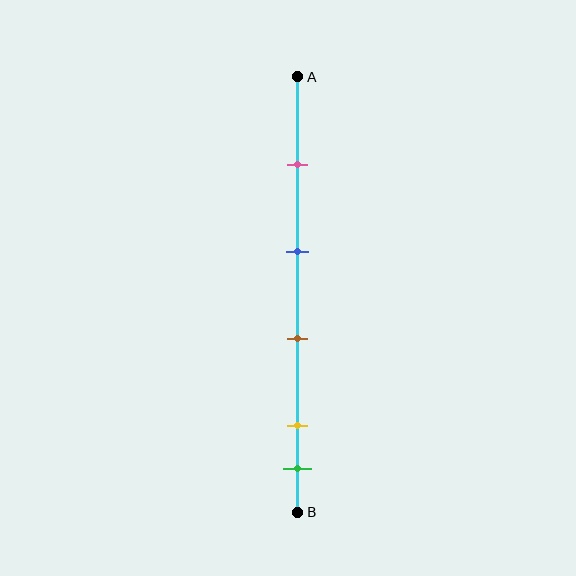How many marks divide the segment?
There are 5 marks dividing the segment.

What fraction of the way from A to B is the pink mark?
The pink mark is approximately 20% (0.2) of the way from A to B.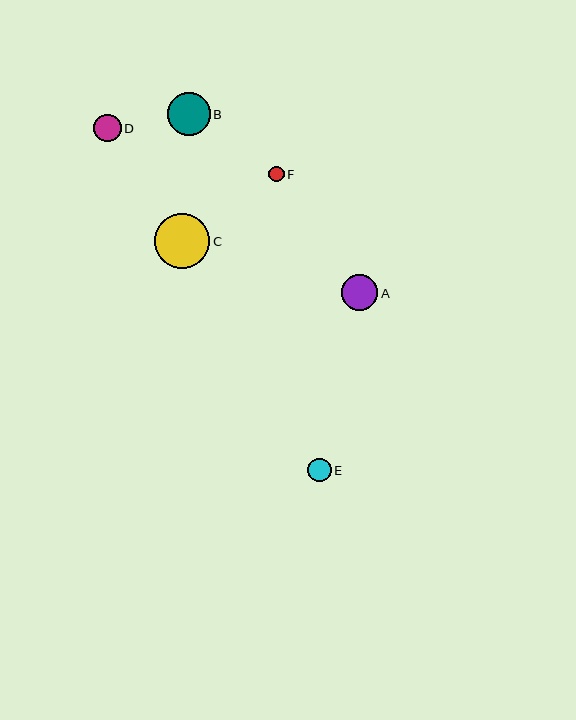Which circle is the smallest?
Circle F is the smallest with a size of approximately 16 pixels.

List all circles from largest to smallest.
From largest to smallest: C, B, A, D, E, F.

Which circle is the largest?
Circle C is the largest with a size of approximately 55 pixels.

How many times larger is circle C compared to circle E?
Circle C is approximately 2.4 times the size of circle E.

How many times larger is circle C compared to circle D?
Circle C is approximately 2.0 times the size of circle D.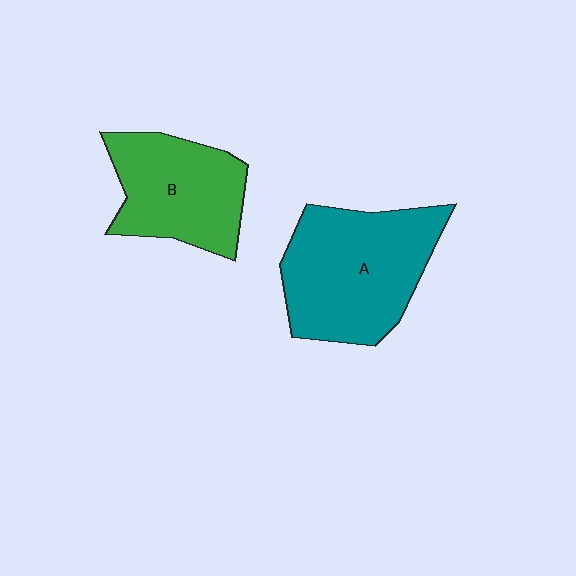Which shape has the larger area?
Shape A (teal).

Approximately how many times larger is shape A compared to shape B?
Approximately 1.3 times.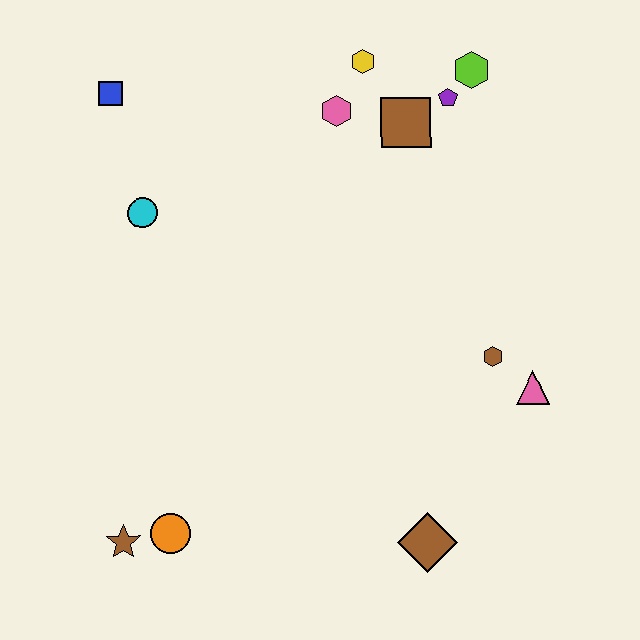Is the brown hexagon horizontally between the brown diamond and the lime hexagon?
No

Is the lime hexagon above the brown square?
Yes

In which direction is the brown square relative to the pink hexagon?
The brown square is to the right of the pink hexagon.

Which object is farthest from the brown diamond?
The blue square is farthest from the brown diamond.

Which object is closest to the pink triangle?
The brown hexagon is closest to the pink triangle.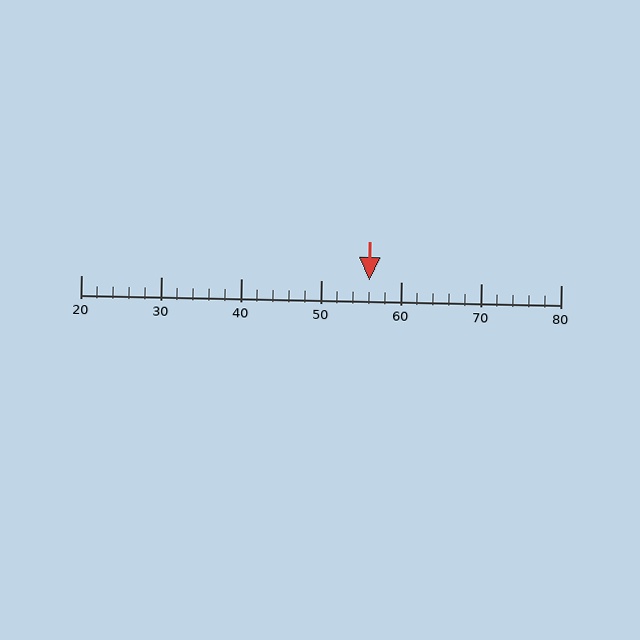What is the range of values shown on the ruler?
The ruler shows values from 20 to 80.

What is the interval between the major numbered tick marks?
The major tick marks are spaced 10 units apart.